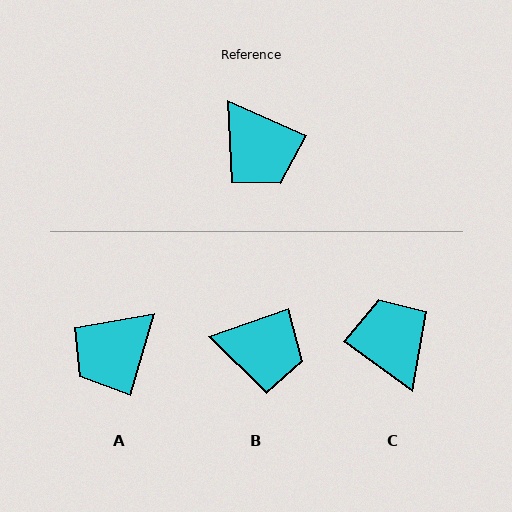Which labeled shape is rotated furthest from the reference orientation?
C, about 168 degrees away.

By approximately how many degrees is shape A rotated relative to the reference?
Approximately 82 degrees clockwise.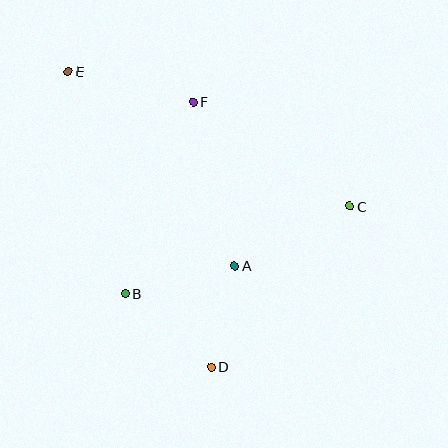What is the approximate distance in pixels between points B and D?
The distance between B and D is approximately 113 pixels.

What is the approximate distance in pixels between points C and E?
The distance between C and E is approximately 312 pixels.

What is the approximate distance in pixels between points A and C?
The distance between A and C is approximately 129 pixels.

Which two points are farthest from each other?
Points D and E are farthest from each other.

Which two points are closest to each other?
Points A and D are closest to each other.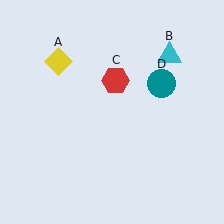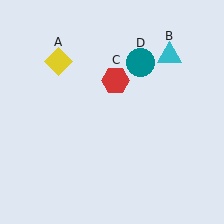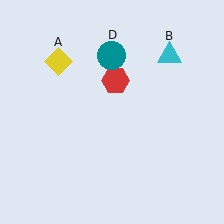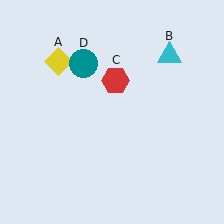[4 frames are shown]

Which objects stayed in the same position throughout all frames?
Yellow diamond (object A) and cyan triangle (object B) and red hexagon (object C) remained stationary.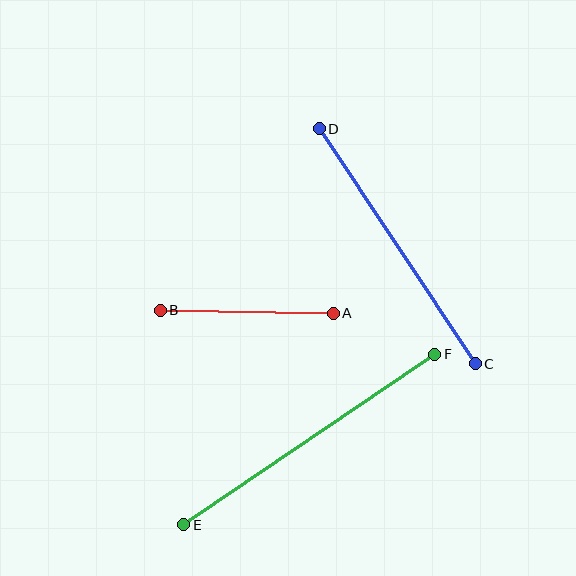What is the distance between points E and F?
The distance is approximately 304 pixels.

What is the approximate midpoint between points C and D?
The midpoint is at approximately (397, 246) pixels.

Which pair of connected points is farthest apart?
Points E and F are farthest apart.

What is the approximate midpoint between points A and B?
The midpoint is at approximately (247, 312) pixels.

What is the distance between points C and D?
The distance is approximately 282 pixels.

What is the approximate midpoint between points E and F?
The midpoint is at approximately (309, 439) pixels.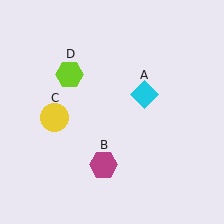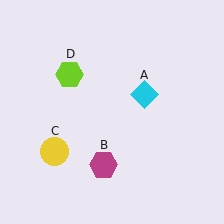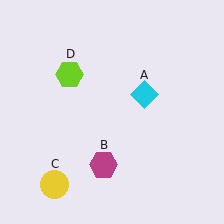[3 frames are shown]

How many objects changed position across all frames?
1 object changed position: yellow circle (object C).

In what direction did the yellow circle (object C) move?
The yellow circle (object C) moved down.